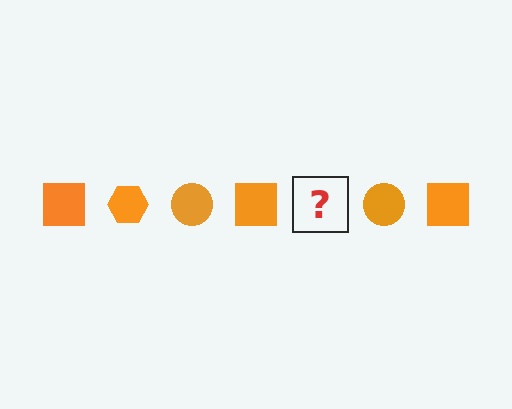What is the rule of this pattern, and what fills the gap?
The rule is that the pattern cycles through square, hexagon, circle shapes in orange. The gap should be filled with an orange hexagon.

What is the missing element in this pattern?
The missing element is an orange hexagon.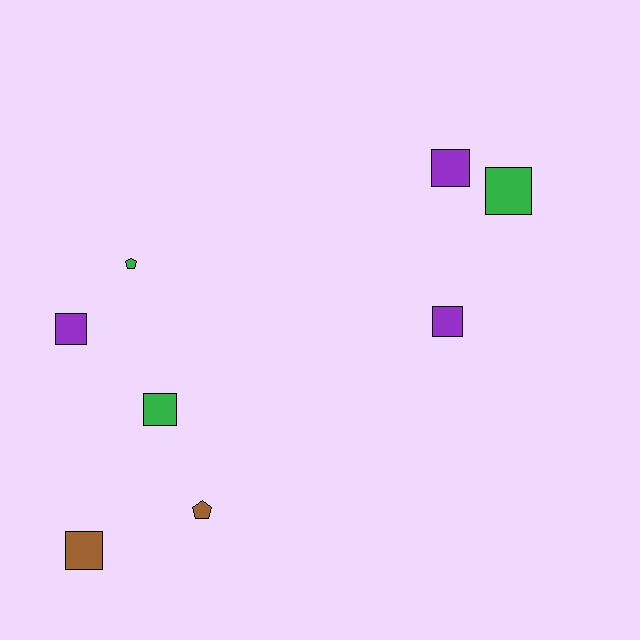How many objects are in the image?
There are 8 objects.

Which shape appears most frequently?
Square, with 6 objects.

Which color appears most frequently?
Purple, with 3 objects.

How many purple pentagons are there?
There are no purple pentagons.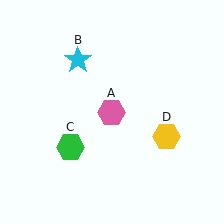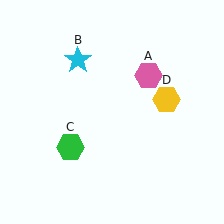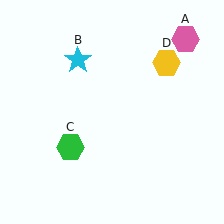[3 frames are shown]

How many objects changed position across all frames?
2 objects changed position: pink hexagon (object A), yellow hexagon (object D).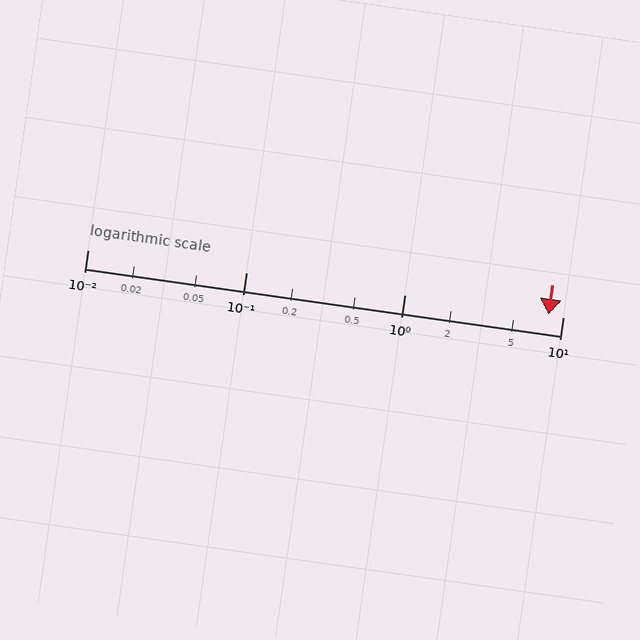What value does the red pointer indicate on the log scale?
The pointer indicates approximately 8.1.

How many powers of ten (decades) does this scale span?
The scale spans 3 decades, from 0.01 to 10.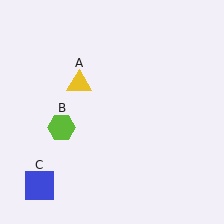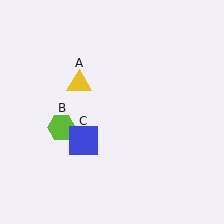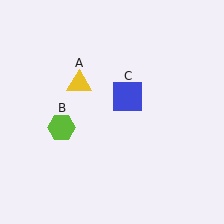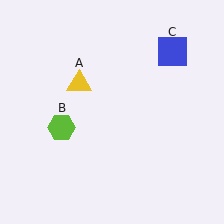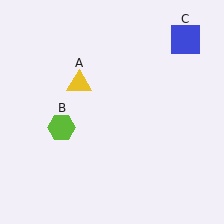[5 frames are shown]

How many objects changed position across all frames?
1 object changed position: blue square (object C).